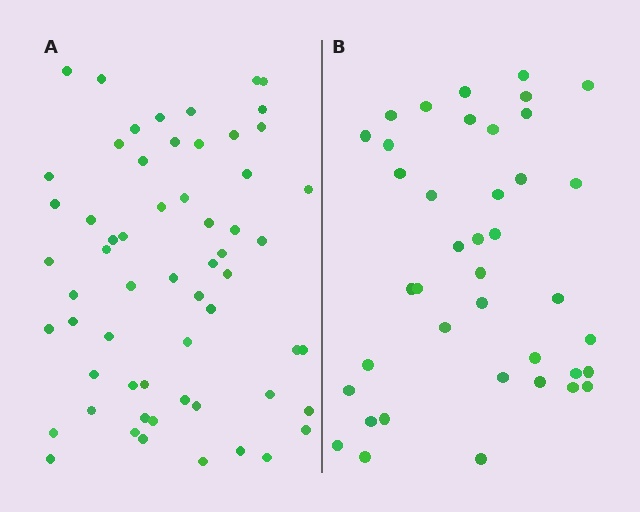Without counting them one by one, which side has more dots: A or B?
Region A (the left region) has more dots.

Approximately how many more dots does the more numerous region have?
Region A has approximately 20 more dots than region B.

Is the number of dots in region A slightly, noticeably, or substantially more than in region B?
Region A has substantially more. The ratio is roughly 1.5 to 1.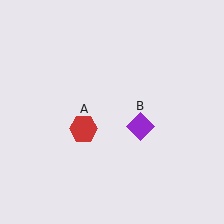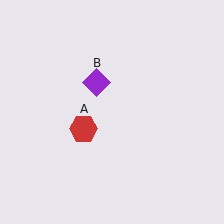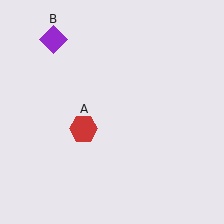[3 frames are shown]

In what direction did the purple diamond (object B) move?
The purple diamond (object B) moved up and to the left.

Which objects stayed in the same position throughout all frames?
Red hexagon (object A) remained stationary.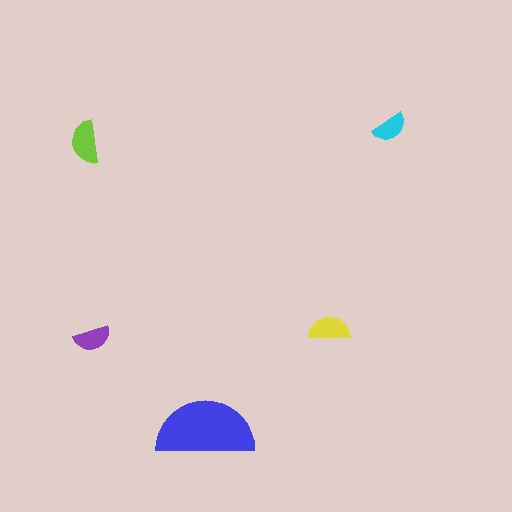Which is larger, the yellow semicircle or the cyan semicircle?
The yellow one.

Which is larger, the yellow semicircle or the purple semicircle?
The yellow one.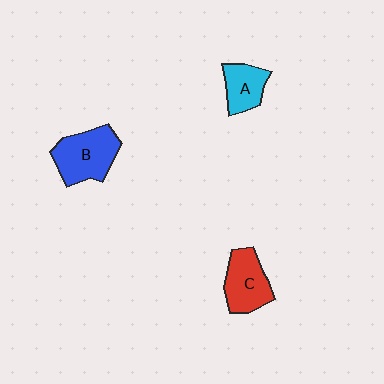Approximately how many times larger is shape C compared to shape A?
Approximately 1.3 times.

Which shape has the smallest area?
Shape A (cyan).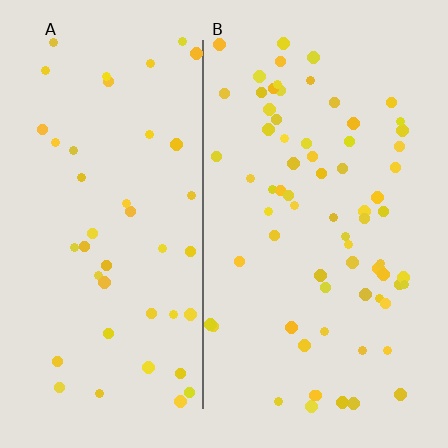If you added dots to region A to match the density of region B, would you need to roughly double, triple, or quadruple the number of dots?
Approximately double.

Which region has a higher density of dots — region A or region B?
B (the right).